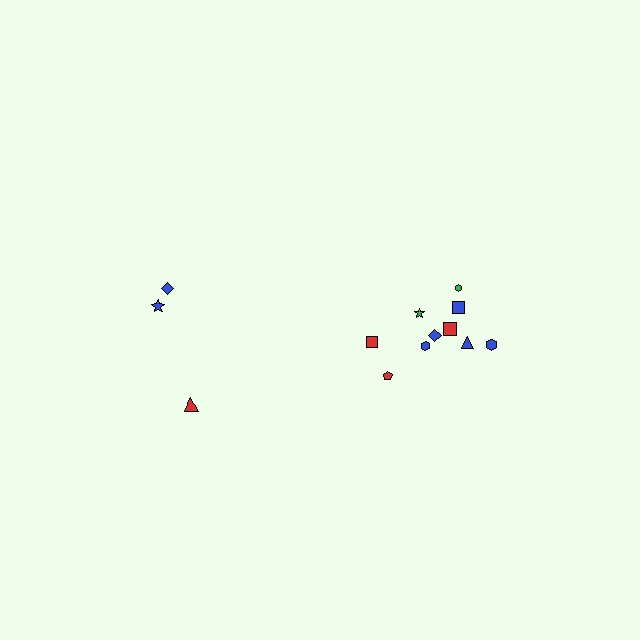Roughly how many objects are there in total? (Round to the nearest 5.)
Roughly 15 objects in total.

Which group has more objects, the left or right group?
The right group.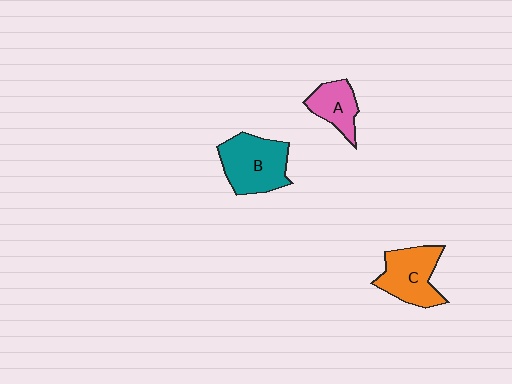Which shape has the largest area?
Shape B (teal).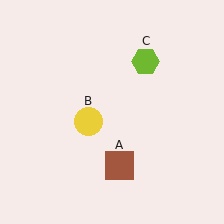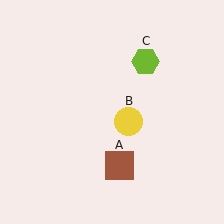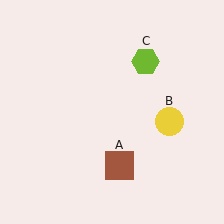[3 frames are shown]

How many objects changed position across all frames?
1 object changed position: yellow circle (object B).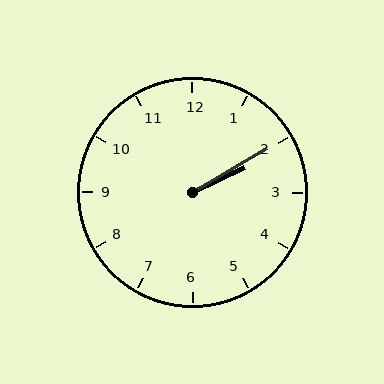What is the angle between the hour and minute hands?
Approximately 5 degrees.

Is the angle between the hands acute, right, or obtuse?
It is acute.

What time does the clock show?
2:10.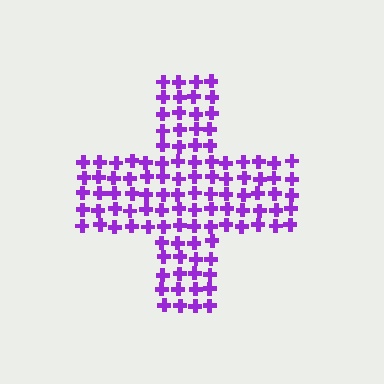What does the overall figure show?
The overall figure shows a cross.